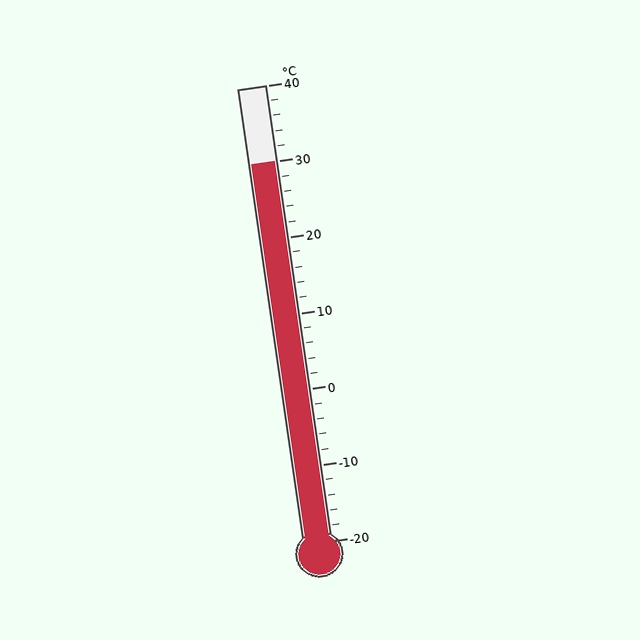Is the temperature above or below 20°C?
The temperature is above 20°C.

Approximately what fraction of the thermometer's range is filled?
The thermometer is filled to approximately 85% of its range.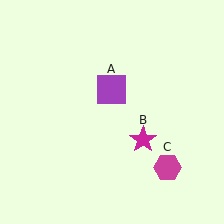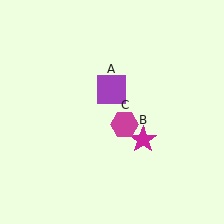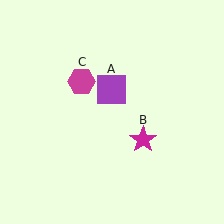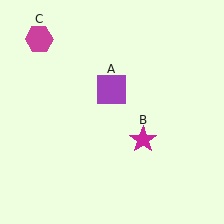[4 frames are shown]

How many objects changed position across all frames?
1 object changed position: magenta hexagon (object C).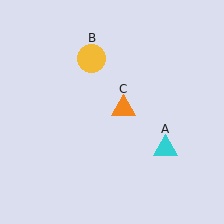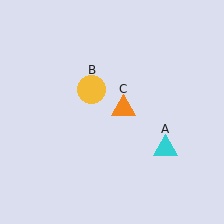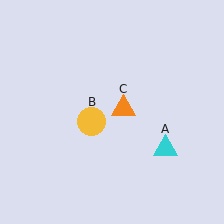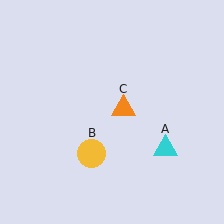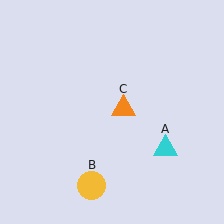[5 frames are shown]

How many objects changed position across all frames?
1 object changed position: yellow circle (object B).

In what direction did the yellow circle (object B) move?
The yellow circle (object B) moved down.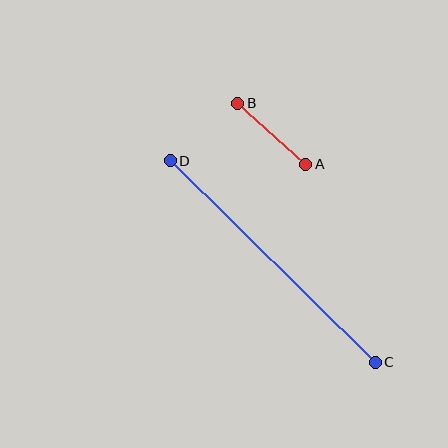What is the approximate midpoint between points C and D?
The midpoint is at approximately (273, 261) pixels.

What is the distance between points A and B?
The distance is approximately 91 pixels.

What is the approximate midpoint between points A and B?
The midpoint is at approximately (272, 134) pixels.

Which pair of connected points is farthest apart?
Points C and D are farthest apart.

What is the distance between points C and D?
The distance is approximately 288 pixels.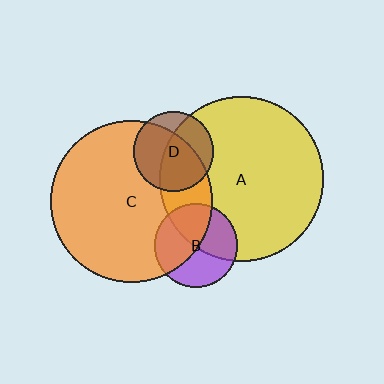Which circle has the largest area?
Circle A (yellow).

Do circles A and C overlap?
Yes.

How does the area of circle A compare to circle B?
Approximately 3.9 times.